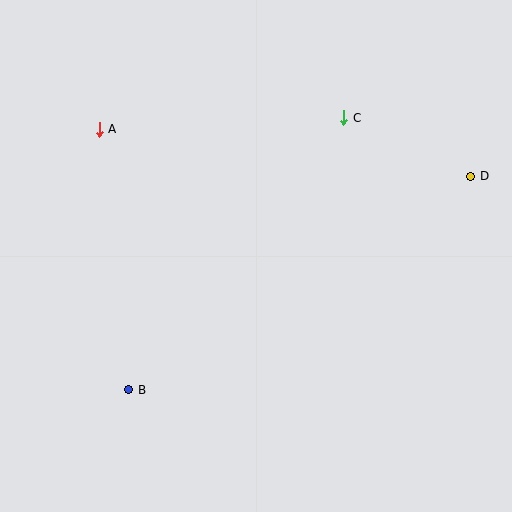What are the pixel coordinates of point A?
Point A is at (99, 129).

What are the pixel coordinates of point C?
Point C is at (344, 118).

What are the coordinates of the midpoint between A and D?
The midpoint between A and D is at (285, 153).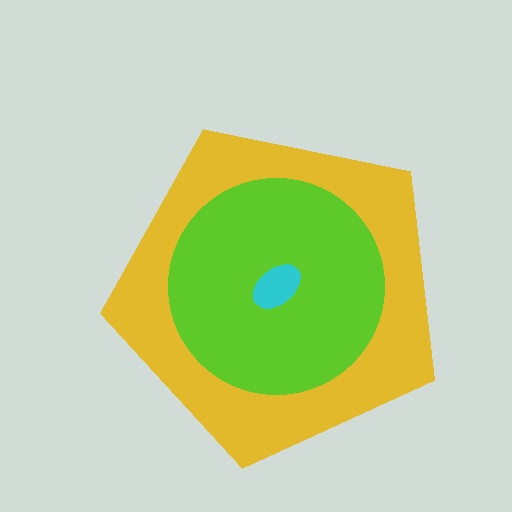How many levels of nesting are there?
3.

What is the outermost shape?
The yellow pentagon.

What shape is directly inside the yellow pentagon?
The lime circle.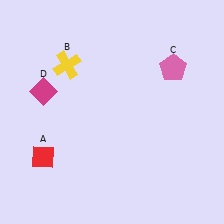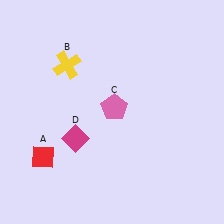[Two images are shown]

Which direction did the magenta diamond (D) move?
The magenta diamond (D) moved down.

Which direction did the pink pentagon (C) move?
The pink pentagon (C) moved left.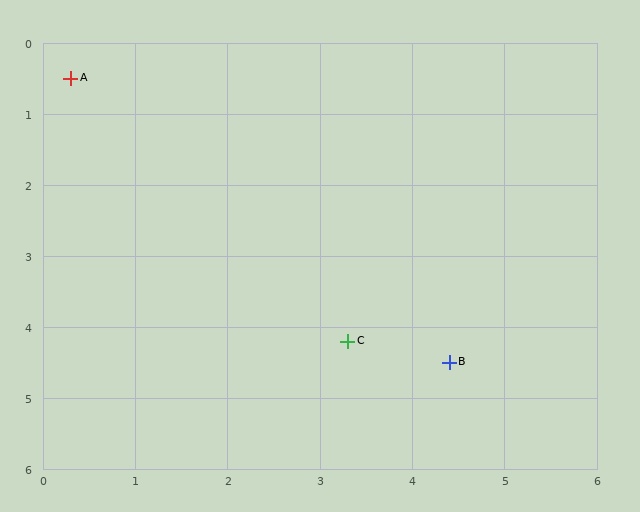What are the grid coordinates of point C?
Point C is at approximately (3.3, 4.2).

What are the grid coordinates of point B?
Point B is at approximately (4.4, 4.5).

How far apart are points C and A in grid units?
Points C and A are about 4.8 grid units apart.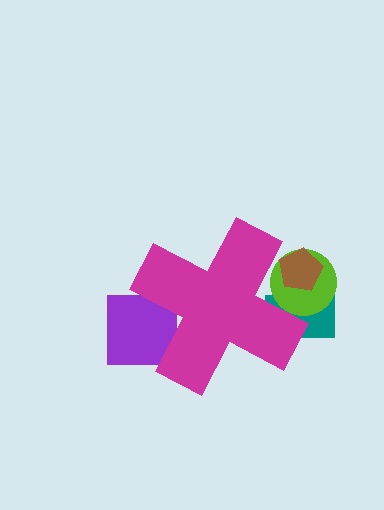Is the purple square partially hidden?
Yes, the purple square is partially hidden behind the magenta cross.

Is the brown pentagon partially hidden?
Yes, the brown pentagon is partially hidden behind the magenta cross.